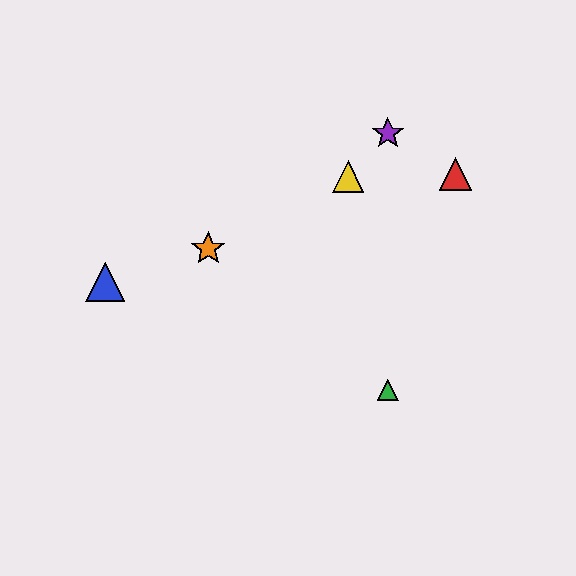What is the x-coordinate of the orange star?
The orange star is at x≈208.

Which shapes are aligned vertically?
The green triangle, the purple star are aligned vertically.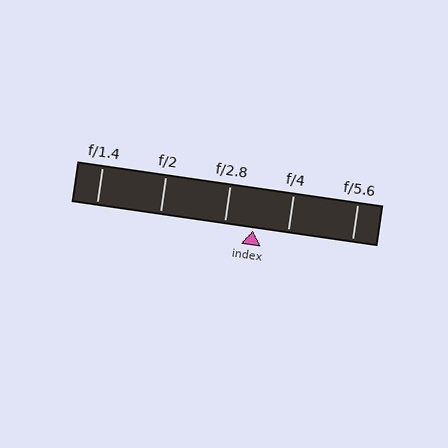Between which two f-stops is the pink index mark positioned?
The index mark is between f/2.8 and f/4.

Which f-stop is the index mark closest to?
The index mark is closest to f/2.8.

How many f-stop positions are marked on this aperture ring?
There are 5 f-stop positions marked.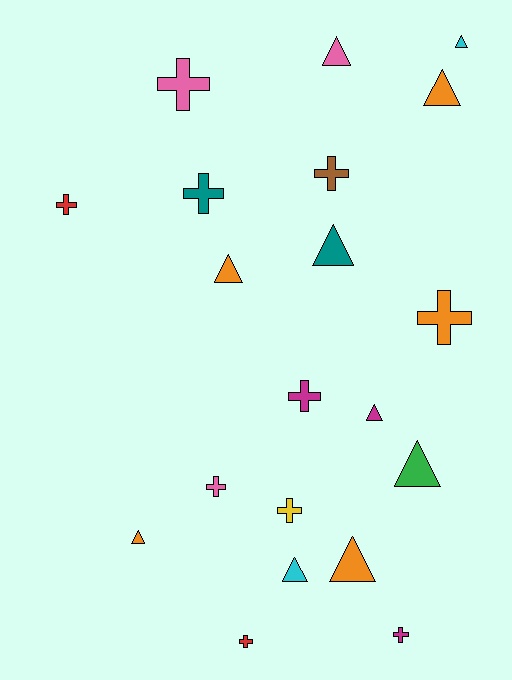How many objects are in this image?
There are 20 objects.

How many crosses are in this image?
There are 10 crosses.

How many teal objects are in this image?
There are 2 teal objects.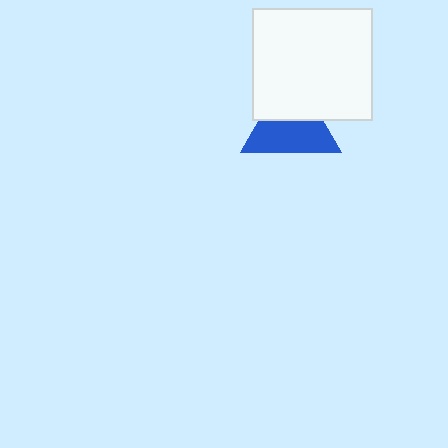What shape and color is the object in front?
The object in front is a white rectangle.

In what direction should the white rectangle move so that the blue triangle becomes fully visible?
The white rectangle should move up. That is the shortest direction to clear the overlap and leave the blue triangle fully visible.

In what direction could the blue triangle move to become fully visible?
The blue triangle could move down. That would shift it out from behind the white rectangle entirely.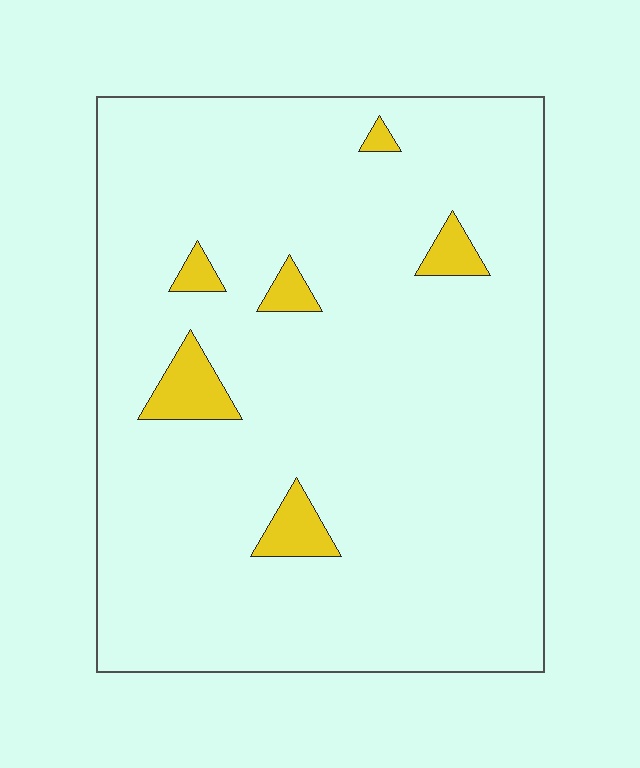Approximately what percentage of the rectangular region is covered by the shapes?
Approximately 5%.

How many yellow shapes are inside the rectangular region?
6.